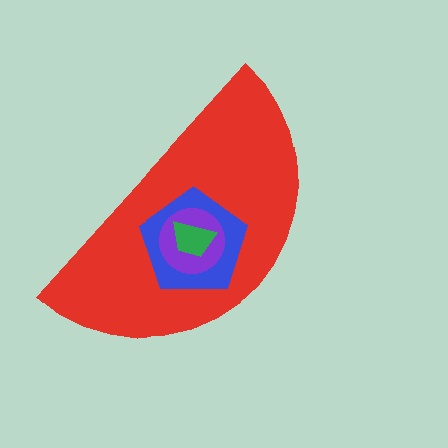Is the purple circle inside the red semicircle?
Yes.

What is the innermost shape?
The green trapezoid.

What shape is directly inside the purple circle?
The green trapezoid.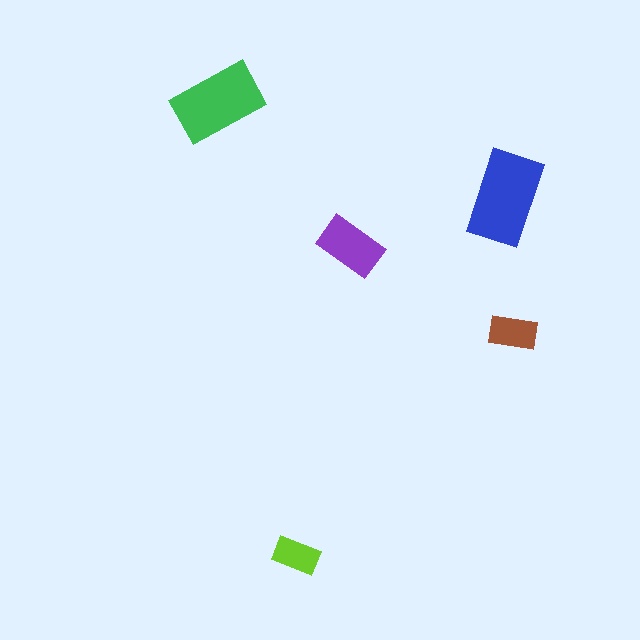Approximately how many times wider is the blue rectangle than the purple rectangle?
About 1.5 times wider.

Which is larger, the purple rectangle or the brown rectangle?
The purple one.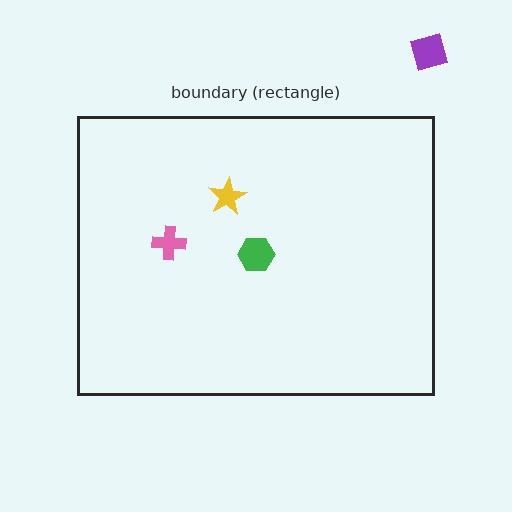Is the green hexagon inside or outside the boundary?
Inside.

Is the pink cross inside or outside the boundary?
Inside.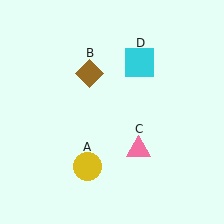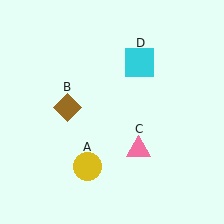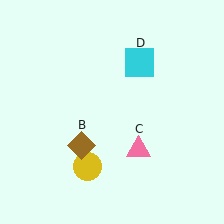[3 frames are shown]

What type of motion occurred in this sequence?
The brown diamond (object B) rotated counterclockwise around the center of the scene.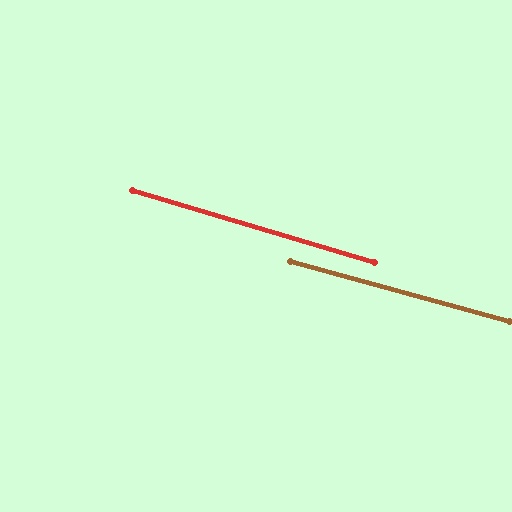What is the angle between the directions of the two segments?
Approximately 1 degree.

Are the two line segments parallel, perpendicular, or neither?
Parallel — their directions differ by only 1.4°.